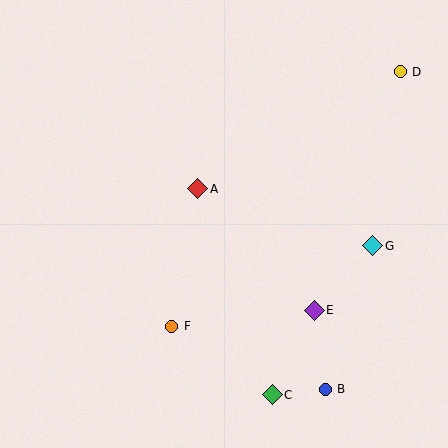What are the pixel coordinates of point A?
Point A is at (198, 189).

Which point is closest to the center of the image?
Point A at (198, 189) is closest to the center.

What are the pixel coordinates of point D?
Point D is at (400, 72).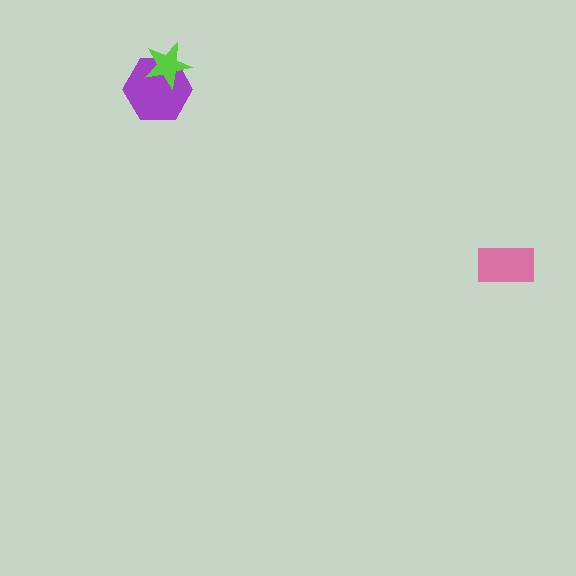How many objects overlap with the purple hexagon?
1 object overlaps with the purple hexagon.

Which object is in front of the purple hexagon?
The lime star is in front of the purple hexagon.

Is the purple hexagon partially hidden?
Yes, it is partially covered by another shape.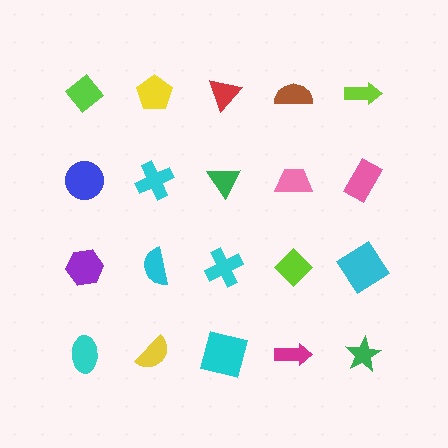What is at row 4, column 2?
A yellow semicircle.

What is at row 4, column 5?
A green star.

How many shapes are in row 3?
5 shapes.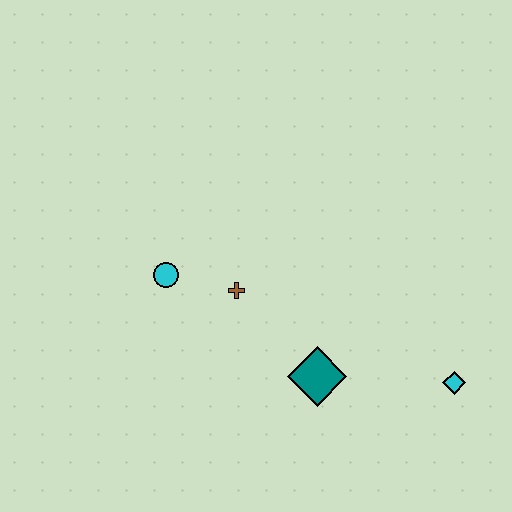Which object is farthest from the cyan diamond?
The cyan circle is farthest from the cyan diamond.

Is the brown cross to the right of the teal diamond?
No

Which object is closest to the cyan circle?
The brown cross is closest to the cyan circle.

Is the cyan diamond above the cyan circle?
No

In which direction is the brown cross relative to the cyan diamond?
The brown cross is to the left of the cyan diamond.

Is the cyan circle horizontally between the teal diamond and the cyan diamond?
No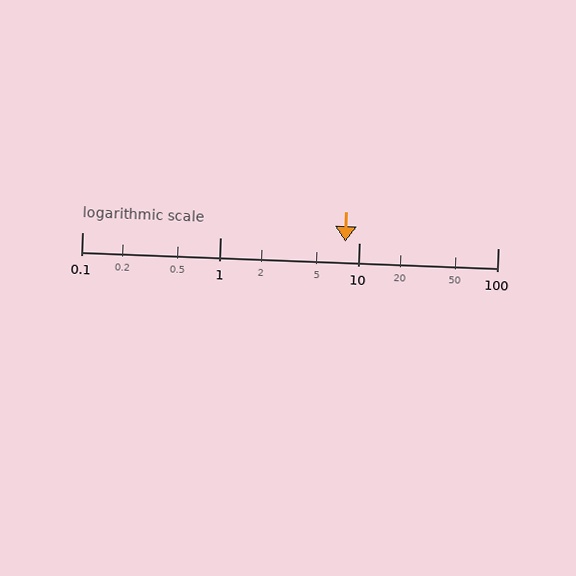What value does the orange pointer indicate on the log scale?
The pointer indicates approximately 8.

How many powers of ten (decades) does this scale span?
The scale spans 3 decades, from 0.1 to 100.